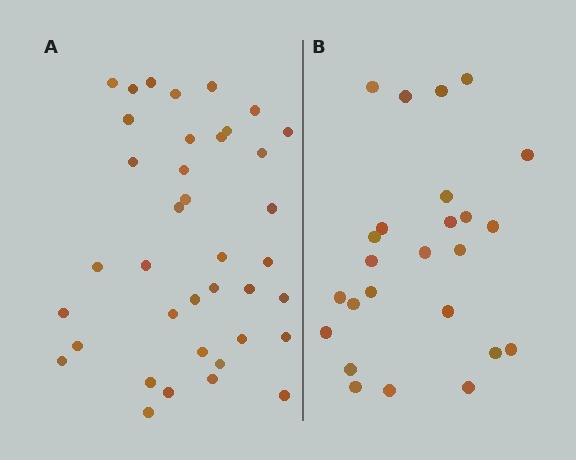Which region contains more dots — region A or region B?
Region A (the left region) has more dots.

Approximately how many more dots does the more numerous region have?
Region A has approximately 15 more dots than region B.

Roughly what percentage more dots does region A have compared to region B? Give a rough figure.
About 50% more.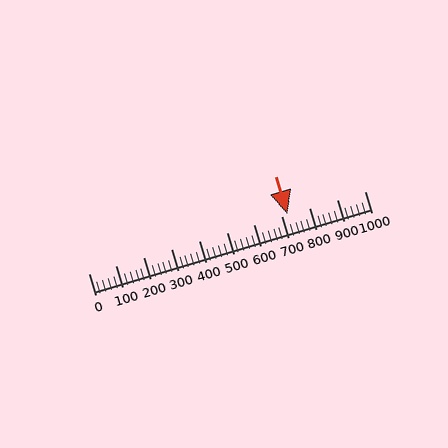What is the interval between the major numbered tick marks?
The major tick marks are spaced 100 units apart.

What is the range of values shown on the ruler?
The ruler shows values from 0 to 1000.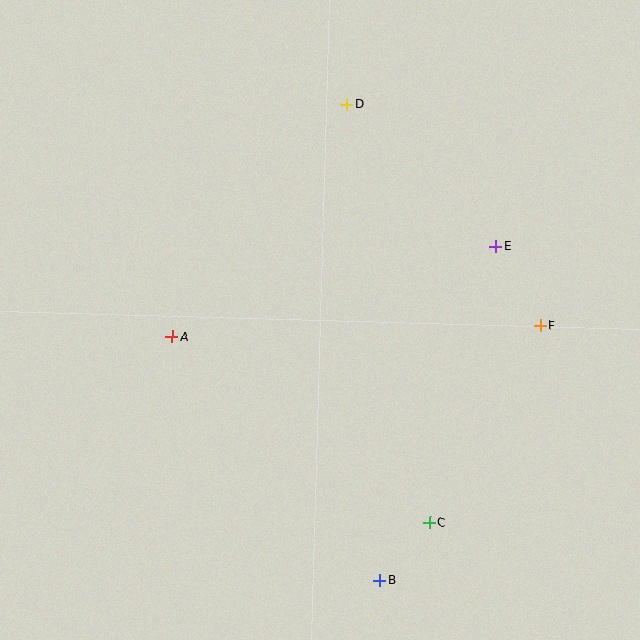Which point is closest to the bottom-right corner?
Point C is closest to the bottom-right corner.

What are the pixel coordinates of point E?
Point E is at (496, 246).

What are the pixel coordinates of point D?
Point D is at (347, 104).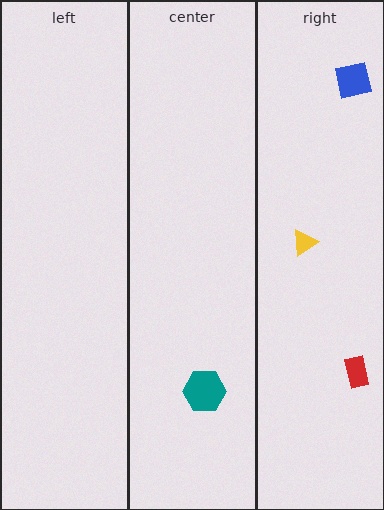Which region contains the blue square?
The right region.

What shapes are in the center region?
The teal hexagon.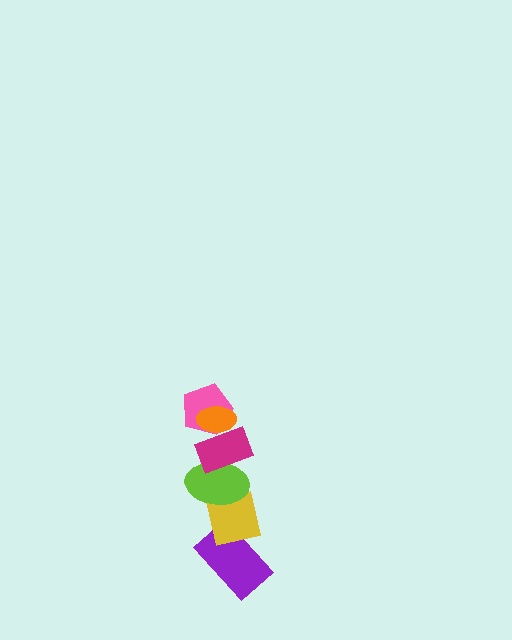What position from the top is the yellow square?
The yellow square is 5th from the top.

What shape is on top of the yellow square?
The lime ellipse is on top of the yellow square.